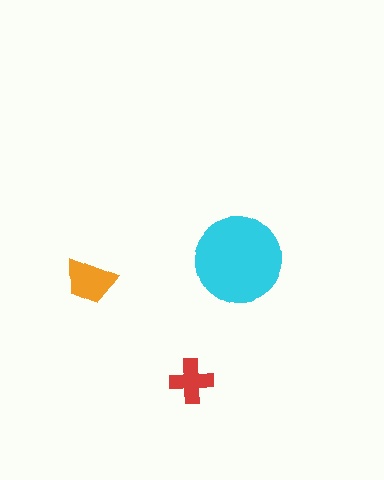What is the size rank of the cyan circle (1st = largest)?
1st.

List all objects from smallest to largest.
The red cross, the orange trapezoid, the cyan circle.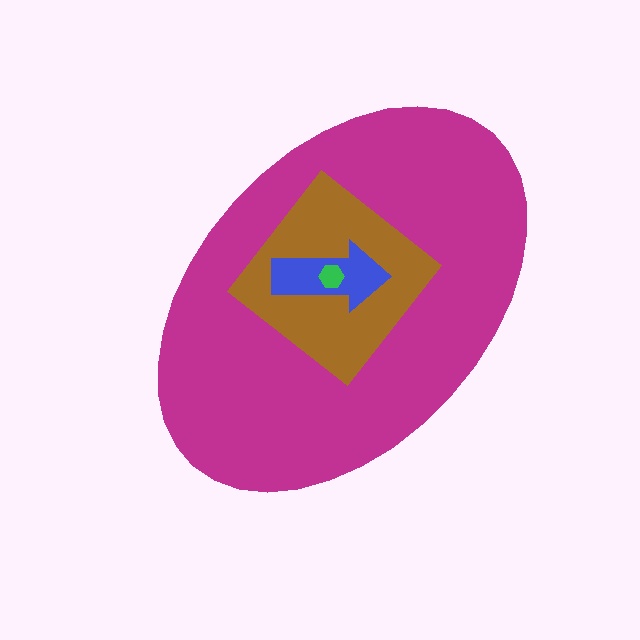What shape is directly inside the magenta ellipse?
The brown diamond.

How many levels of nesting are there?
4.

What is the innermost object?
The green hexagon.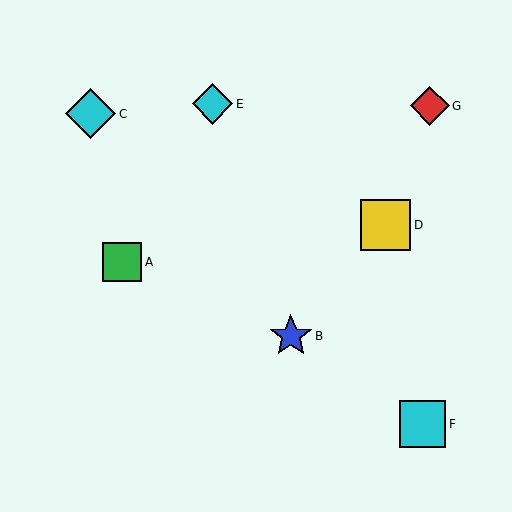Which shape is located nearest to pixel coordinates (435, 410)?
The cyan square (labeled F) at (422, 424) is nearest to that location.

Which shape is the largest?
The yellow square (labeled D) is the largest.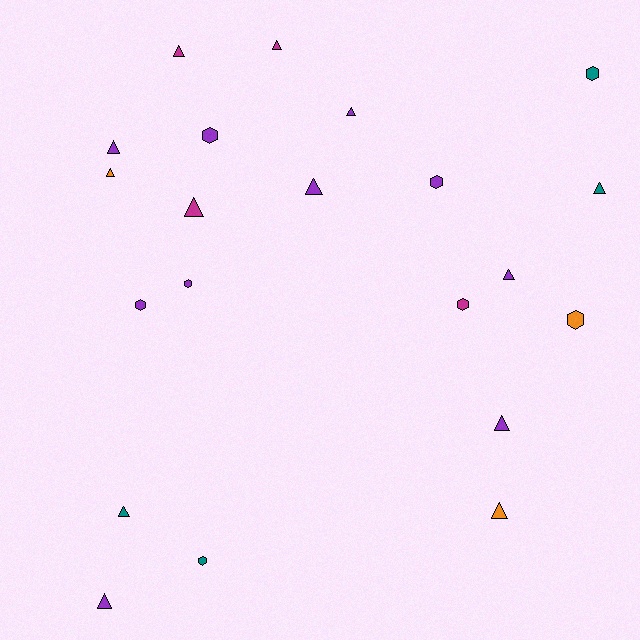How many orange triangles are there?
There are 2 orange triangles.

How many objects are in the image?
There are 21 objects.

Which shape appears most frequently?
Triangle, with 13 objects.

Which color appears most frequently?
Purple, with 10 objects.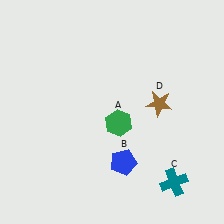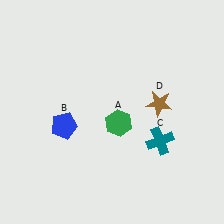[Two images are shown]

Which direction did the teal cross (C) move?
The teal cross (C) moved up.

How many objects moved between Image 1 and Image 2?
2 objects moved between the two images.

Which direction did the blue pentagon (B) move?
The blue pentagon (B) moved left.